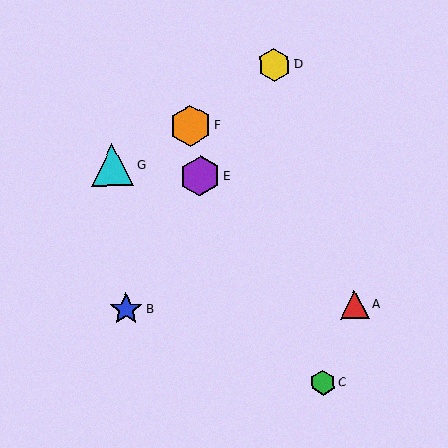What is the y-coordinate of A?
Object A is at y≈305.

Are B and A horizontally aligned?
Yes, both are at y≈310.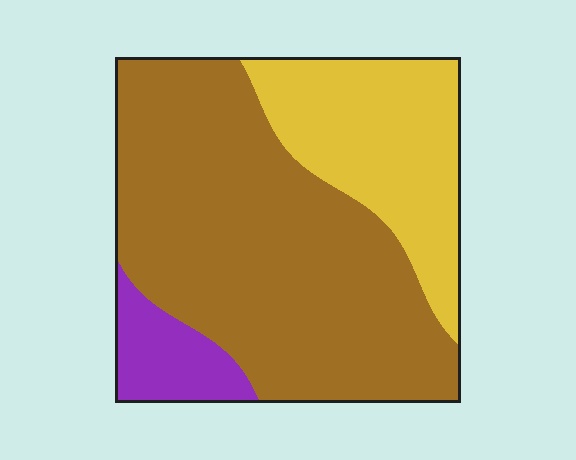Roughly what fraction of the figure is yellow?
Yellow covers 27% of the figure.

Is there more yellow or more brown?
Brown.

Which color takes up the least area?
Purple, at roughly 10%.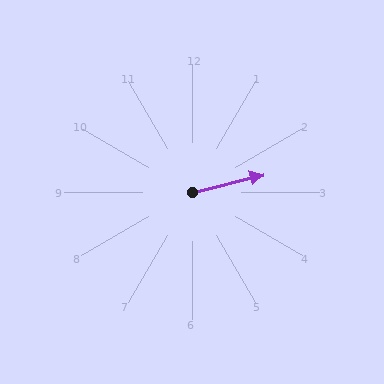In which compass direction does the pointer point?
East.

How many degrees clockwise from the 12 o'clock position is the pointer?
Approximately 76 degrees.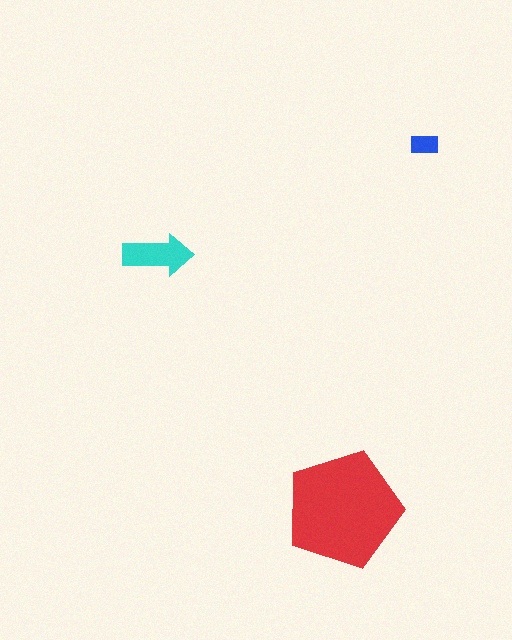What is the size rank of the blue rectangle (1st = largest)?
3rd.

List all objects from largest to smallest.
The red pentagon, the cyan arrow, the blue rectangle.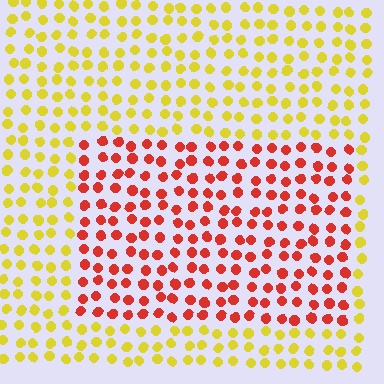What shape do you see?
I see a rectangle.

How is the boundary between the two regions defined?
The boundary is defined purely by a slight shift in hue (about 57 degrees). Spacing, size, and orientation are identical on both sides.